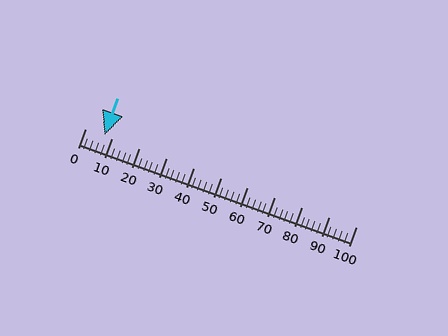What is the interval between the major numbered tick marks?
The major tick marks are spaced 10 units apart.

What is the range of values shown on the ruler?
The ruler shows values from 0 to 100.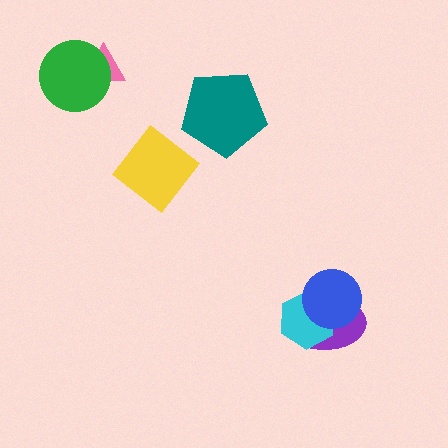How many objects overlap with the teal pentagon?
0 objects overlap with the teal pentagon.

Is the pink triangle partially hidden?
Yes, it is partially covered by another shape.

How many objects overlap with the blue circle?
2 objects overlap with the blue circle.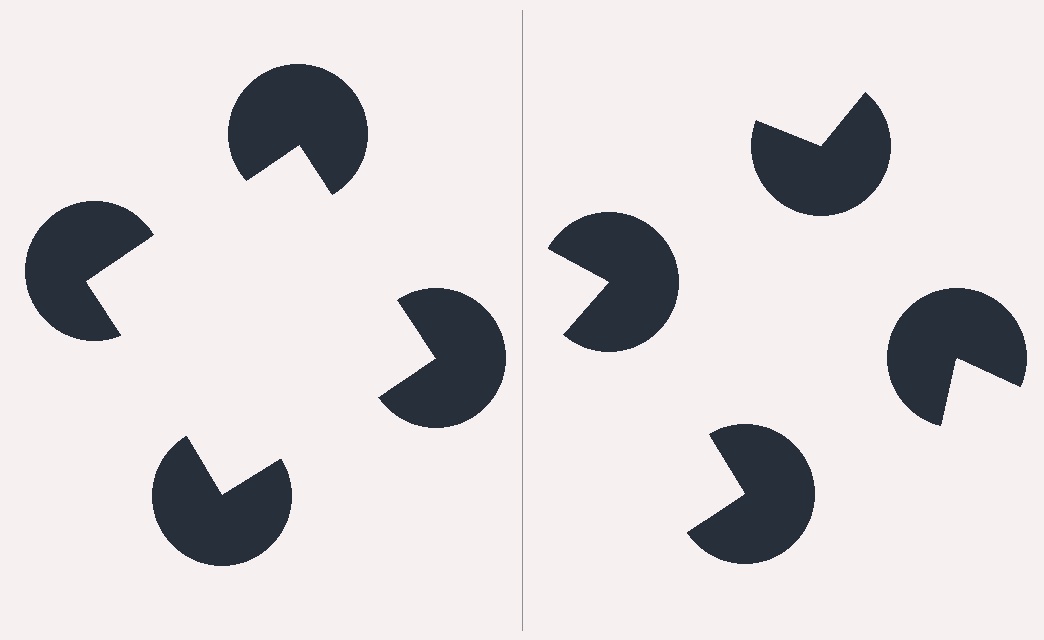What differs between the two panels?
The pac-man discs are positioned identically on both sides; only the wedge orientations differ. On the left they align to a square; on the right they are misaligned.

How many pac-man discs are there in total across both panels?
8 — 4 on each side.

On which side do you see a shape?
An illusory square appears on the left side. On the right side the wedge cuts are rotated, so no coherent shape forms.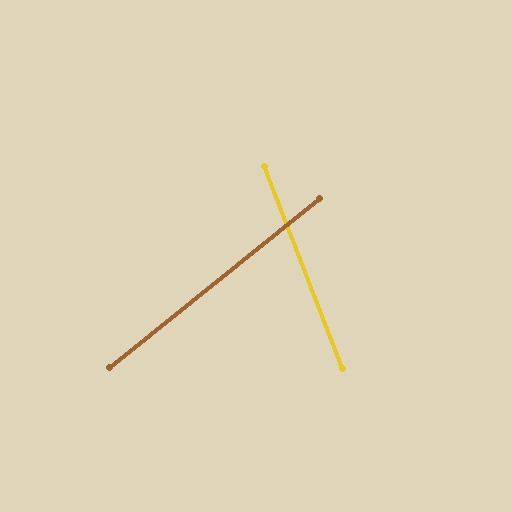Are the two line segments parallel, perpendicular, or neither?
Neither parallel nor perpendicular — they differ by about 72°.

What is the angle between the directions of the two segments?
Approximately 72 degrees.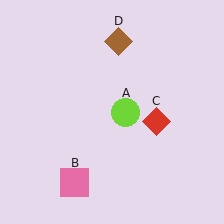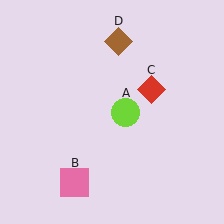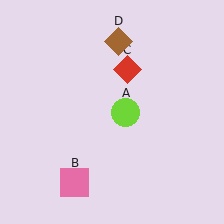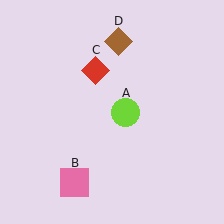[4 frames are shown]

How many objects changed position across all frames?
1 object changed position: red diamond (object C).